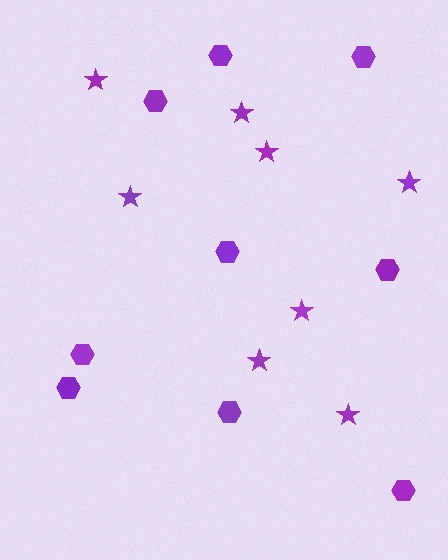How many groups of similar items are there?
There are 2 groups: one group of stars (8) and one group of hexagons (9).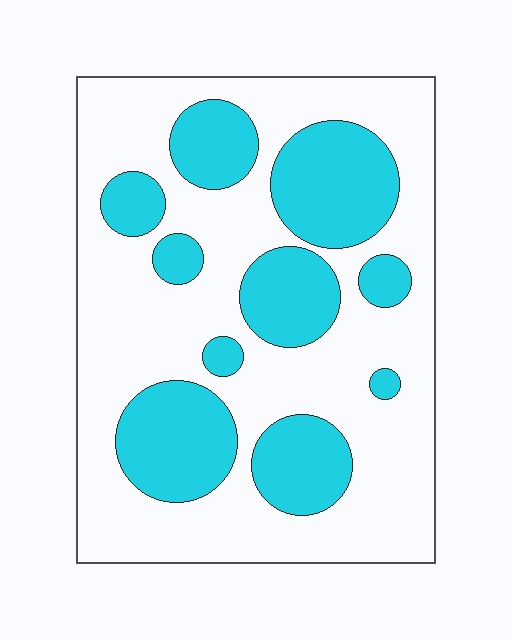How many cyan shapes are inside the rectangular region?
10.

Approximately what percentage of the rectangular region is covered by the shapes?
Approximately 35%.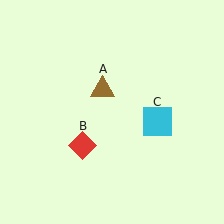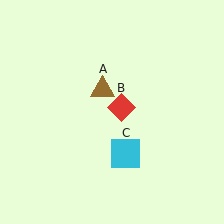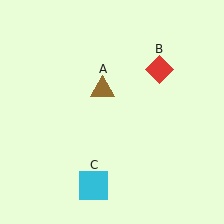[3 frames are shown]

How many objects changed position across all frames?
2 objects changed position: red diamond (object B), cyan square (object C).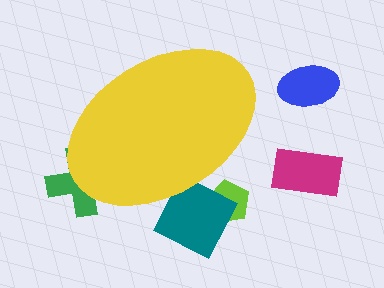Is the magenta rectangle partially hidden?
No, the magenta rectangle is fully visible.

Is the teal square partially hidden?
Yes, the teal square is partially hidden behind the yellow ellipse.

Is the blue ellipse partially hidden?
No, the blue ellipse is fully visible.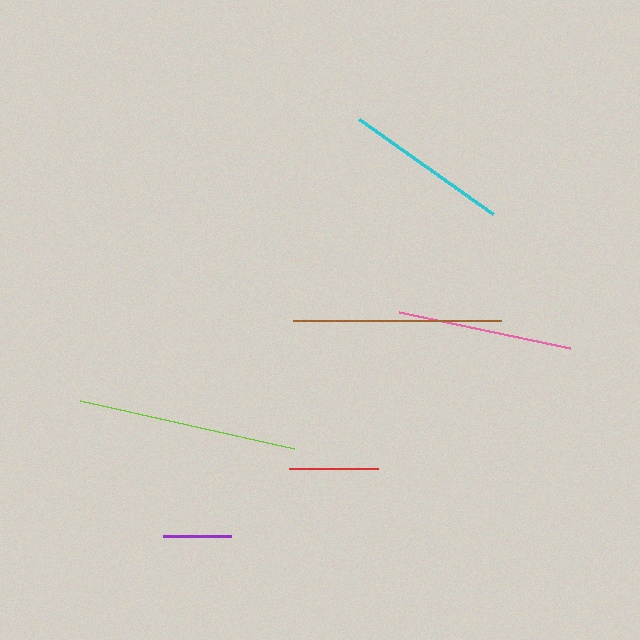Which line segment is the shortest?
The purple line is the shortest at approximately 67 pixels.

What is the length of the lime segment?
The lime segment is approximately 220 pixels long.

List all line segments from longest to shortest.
From longest to shortest: lime, brown, pink, cyan, red, purple.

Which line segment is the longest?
The lime line is the longest at approximately 220 pixels.